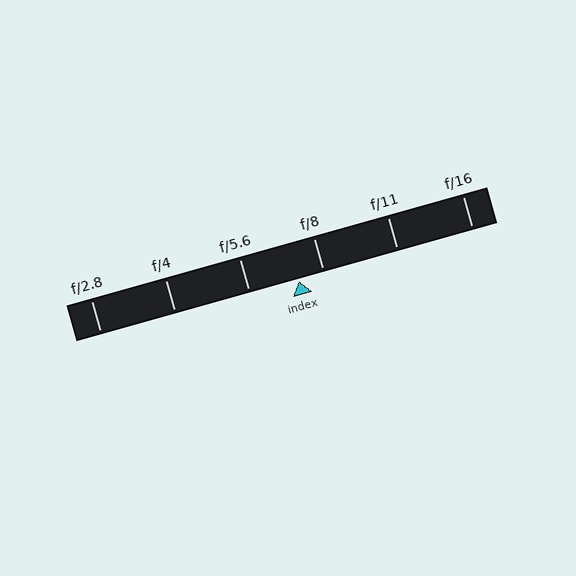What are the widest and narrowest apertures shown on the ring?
The widest aperture shown is f/2.8 and the narrowest is f/16.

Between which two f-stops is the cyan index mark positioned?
The index mark is between f/5.6 and f/8.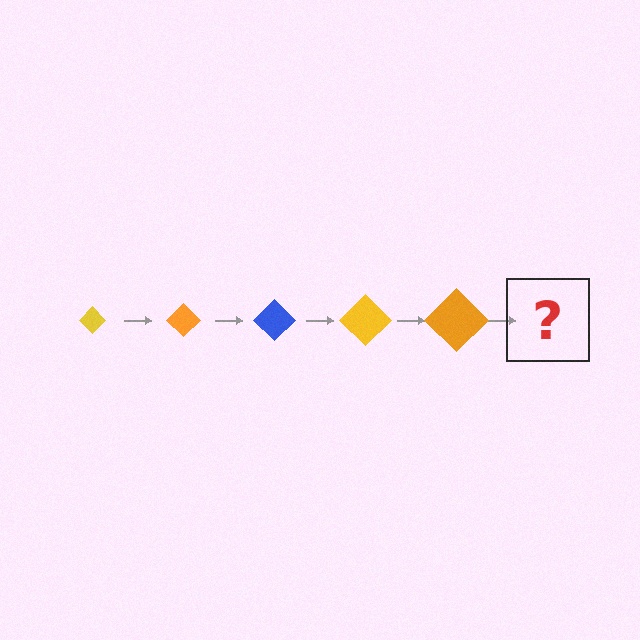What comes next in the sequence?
The next element should be a blue diamond, larger than the previous one.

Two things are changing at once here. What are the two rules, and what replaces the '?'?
The two rules are that the diamond grows larger each step and the color cycles through yellow, orange, and blue. The '?' should be a blue diamond, larger than the previous one.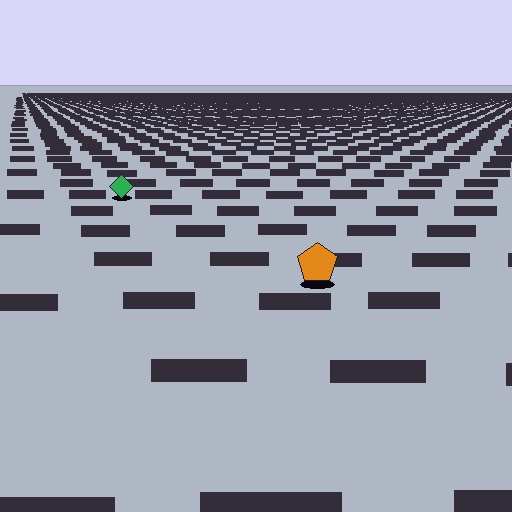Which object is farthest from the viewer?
The green diamond is farthest from the viewer. It appears smaller and the ground texture around it is denser.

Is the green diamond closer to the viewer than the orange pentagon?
No. The orange pentagon is closer — you can tell from the texture gradient: the ground texture is coarser near it.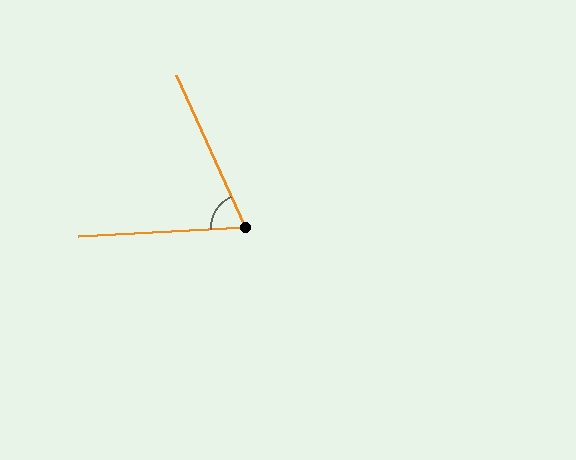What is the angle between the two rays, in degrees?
Approximately 69 degrees.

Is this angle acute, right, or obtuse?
It is acute.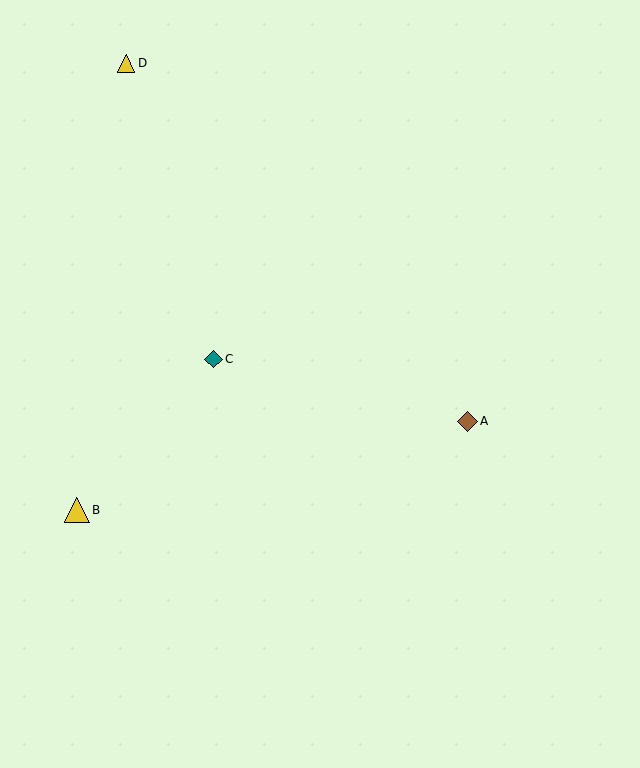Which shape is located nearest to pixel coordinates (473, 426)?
The brown diamond (labeled A) at (468, 421) is nearest to that location.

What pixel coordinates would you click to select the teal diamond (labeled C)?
Click at (213, 359) to select the teal diamond C.